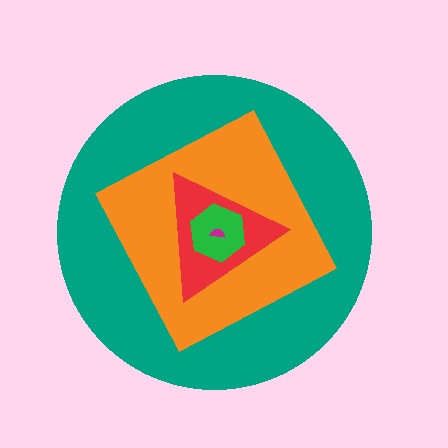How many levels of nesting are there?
5.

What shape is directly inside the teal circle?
The orange square.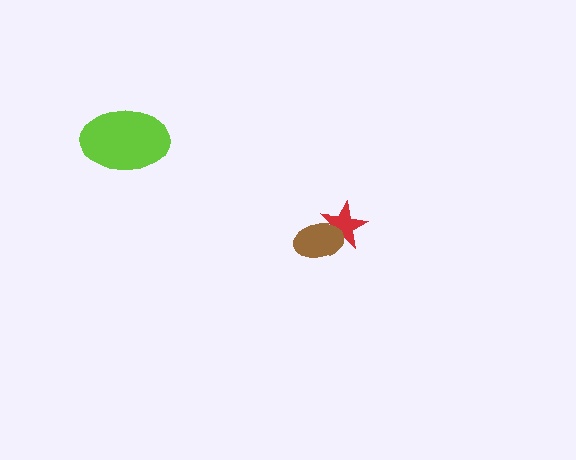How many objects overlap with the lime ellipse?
0 objects overlap with the lime ellipse.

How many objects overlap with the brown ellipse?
1 object overlaps with the brown ellipse.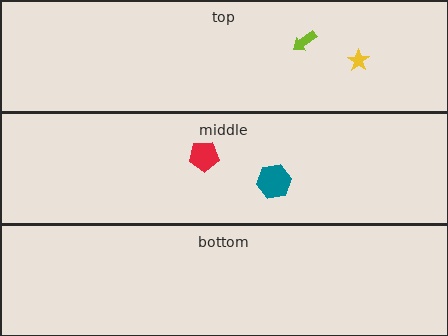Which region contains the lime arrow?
The top region.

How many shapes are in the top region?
2.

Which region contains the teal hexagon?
The middle region.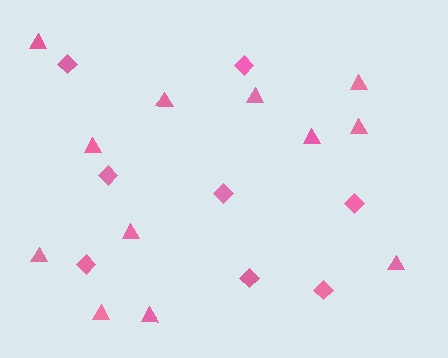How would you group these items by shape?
There are 2 groups: one group of diamonds (8) and one group of triangles (12).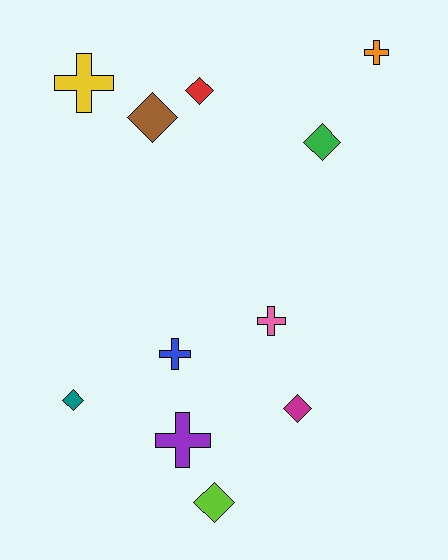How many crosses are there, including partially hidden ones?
There are 5 crosses.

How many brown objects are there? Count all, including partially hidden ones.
There is 1 brown object.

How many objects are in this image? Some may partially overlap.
There are 11 objects.